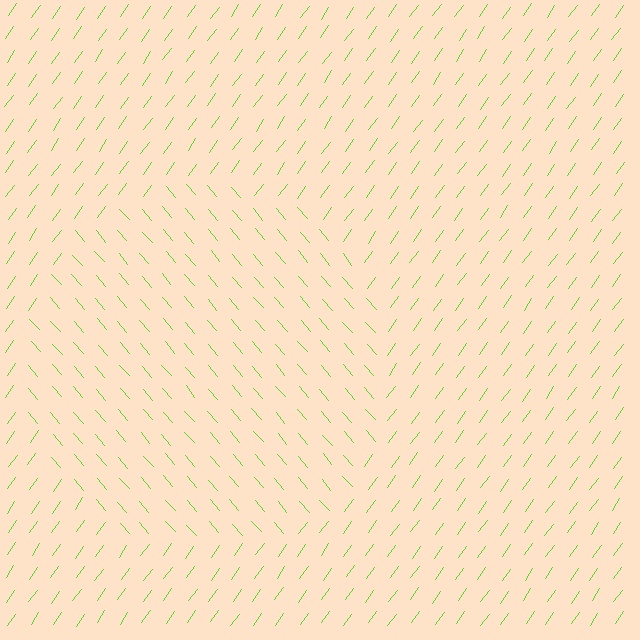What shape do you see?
I see a circle.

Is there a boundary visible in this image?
Yes, there is a texture boundary formed by a change in line orientation.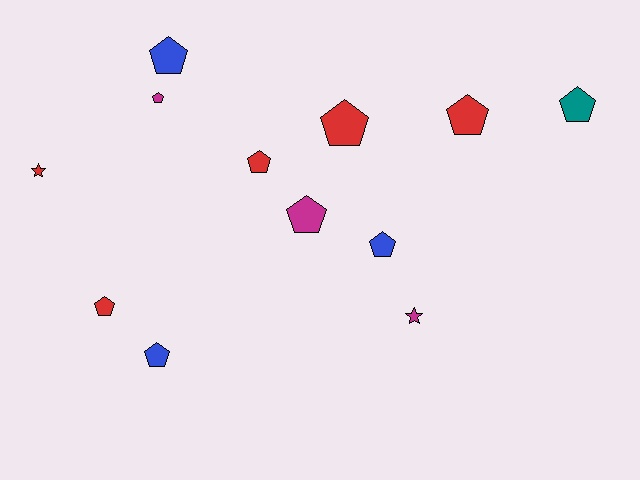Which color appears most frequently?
Red, with 5 objects.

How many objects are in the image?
There are 12 objects.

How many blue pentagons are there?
There are 3 blue pentagons.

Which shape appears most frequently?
Pentagon, with 10 objects.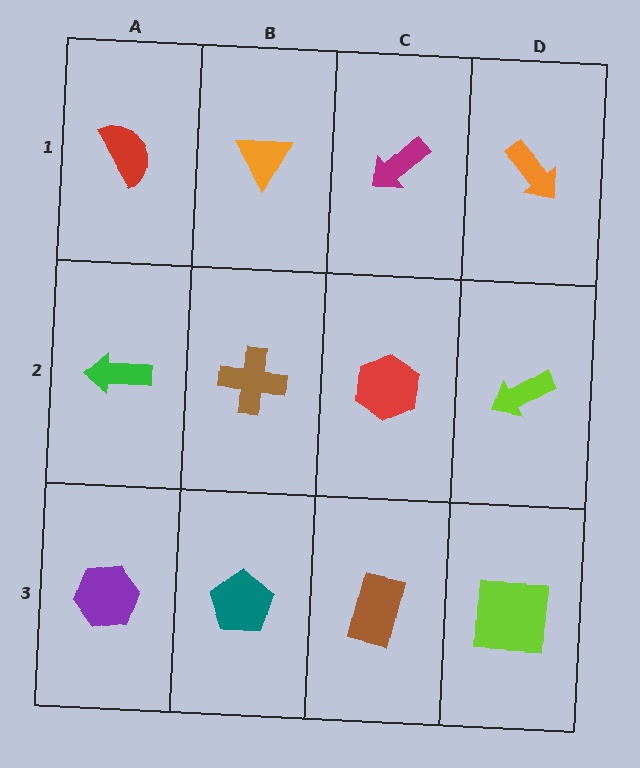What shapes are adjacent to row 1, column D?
A lime arrow (row 2, column D), a magenta arrow (row 1, column C).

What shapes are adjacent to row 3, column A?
A green arrow (row 2, column A), a teal pentagon (row 3, column B).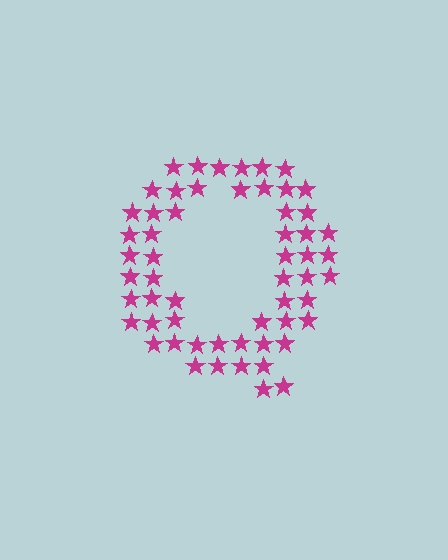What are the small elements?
The small elements are stars.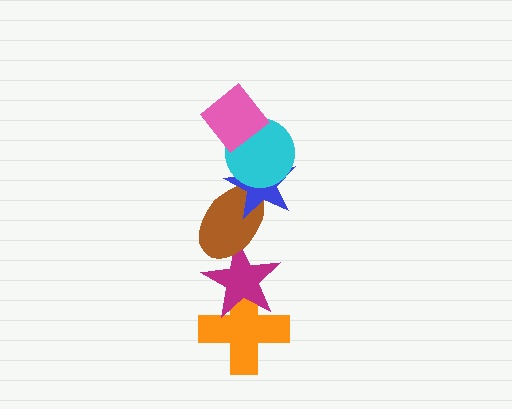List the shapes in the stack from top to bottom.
From top to bottom: the pink diamond, the cyan circle, the blue star, the brown ellipse, the magenta star, the orange cross.